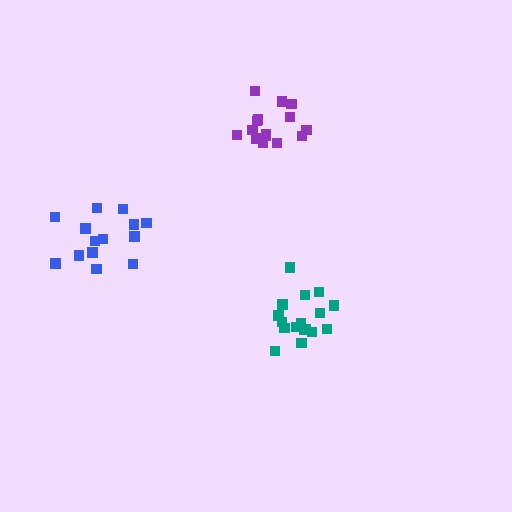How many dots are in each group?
Group 1: 17 dots, Group 2: 15 dots, Group 3: 14 dots (46 total).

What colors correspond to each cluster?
The clusters are colored: teal, purple, blue.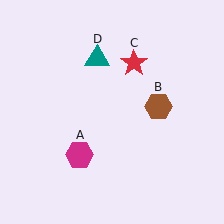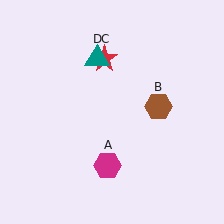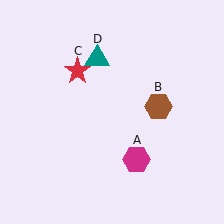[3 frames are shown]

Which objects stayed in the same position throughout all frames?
Brown hexagon (object B) and teal triangle (object D) remained stationary.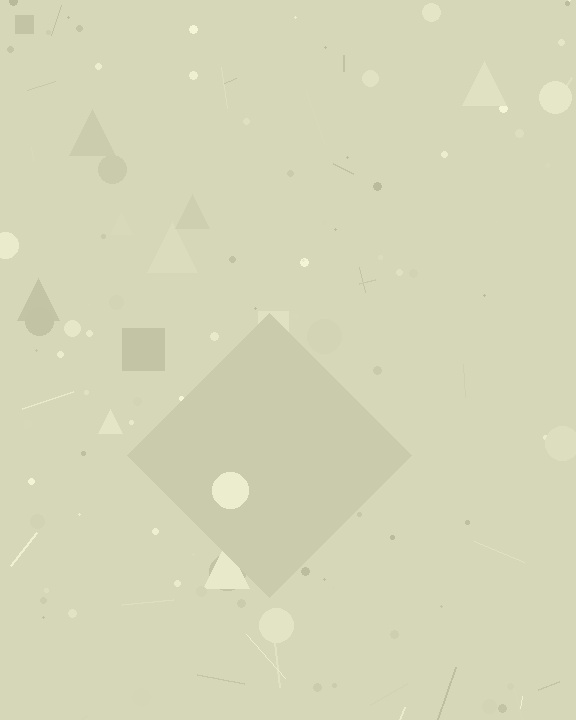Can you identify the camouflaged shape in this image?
The camouflaged shape is a diamond.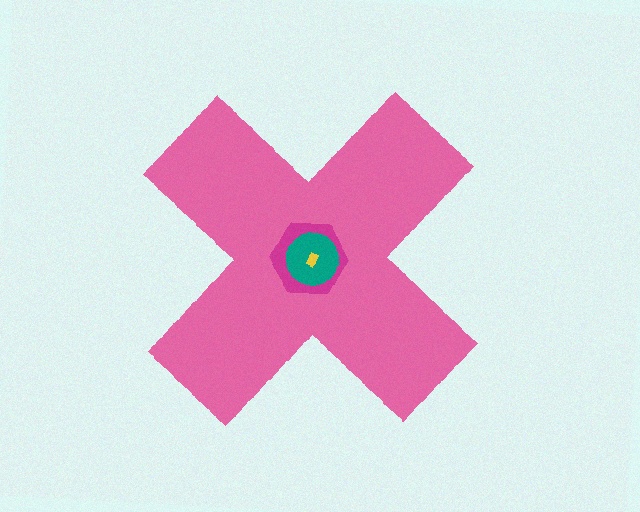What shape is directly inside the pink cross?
The magenta hexagon.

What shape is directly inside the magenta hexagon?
The teal circle.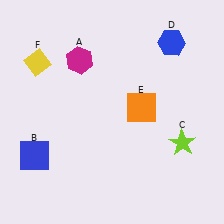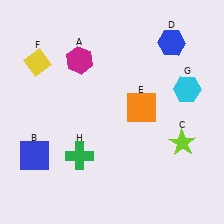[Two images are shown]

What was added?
A cyan hexagon (G), a green cross (H) were added in Image 2.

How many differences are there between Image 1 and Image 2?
There are 2 differences between the two images.